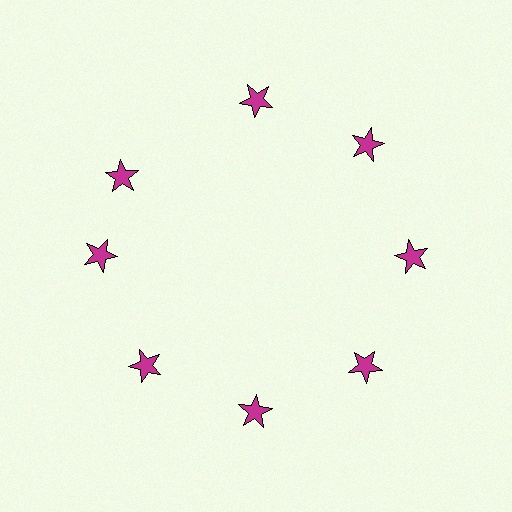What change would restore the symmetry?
The symmetry would be restored by rotating it back into even spacing with its neighbors so that all 8 stars sit at equal angles and equal distance from the center.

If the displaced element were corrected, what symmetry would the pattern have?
It would have 8-fold rotational symmetry — the pattern would map onto itself every 45 degrees.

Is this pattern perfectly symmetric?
No. The 8 magenta stars are arranged in a ring, but one element near the 10 o'clock position is rotated out of alignment along the ring, breaking the 8-fold rotational symmetry.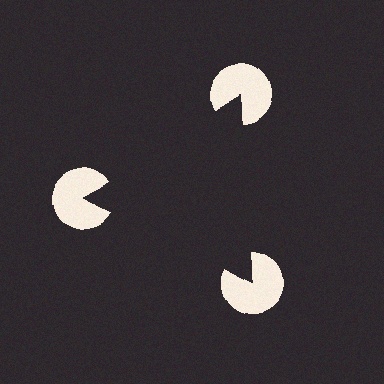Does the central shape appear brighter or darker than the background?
It typically appears slightly darker than the background, even though no actual brightness change is drawn.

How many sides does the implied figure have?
3 sides.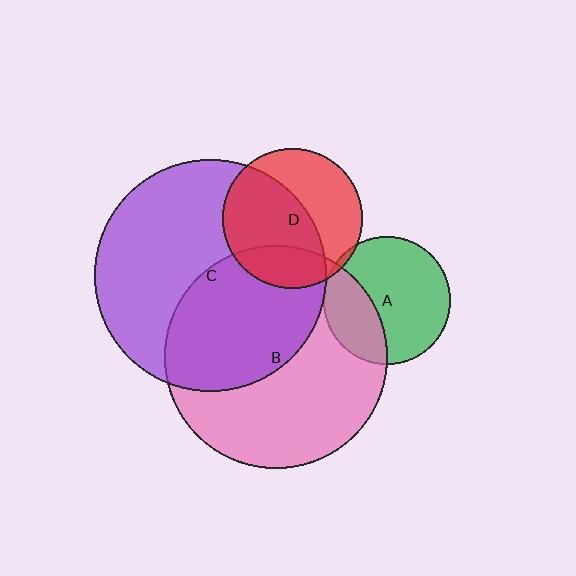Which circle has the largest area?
Circle C (purple).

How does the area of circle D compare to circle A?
Approximately 1.2 times.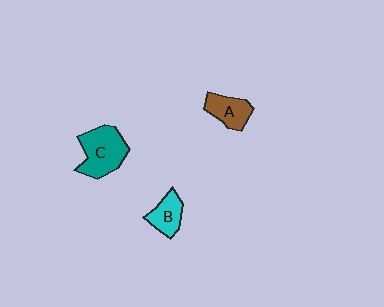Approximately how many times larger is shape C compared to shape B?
Approximately 1.8 times.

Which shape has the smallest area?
Shape B (cyan).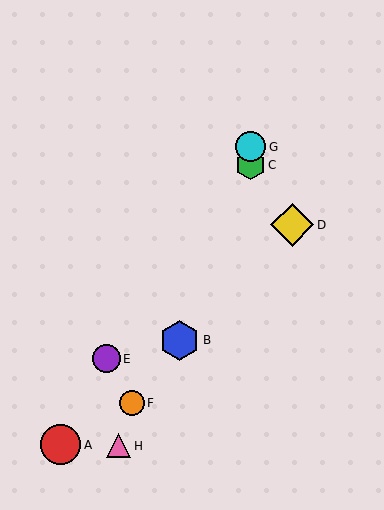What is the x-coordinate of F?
Object F is at x≈132.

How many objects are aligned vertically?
2 objects (C, G) are aligned vertically.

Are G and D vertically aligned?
No, G is at x≈251 and D is at x≈292.